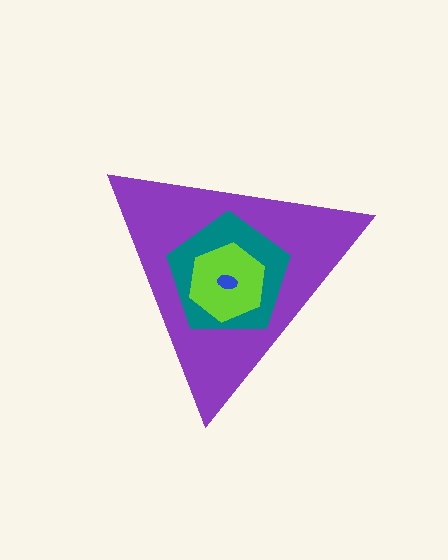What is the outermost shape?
The purple triangle.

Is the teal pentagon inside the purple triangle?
Yes.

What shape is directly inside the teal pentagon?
The lime hexagon.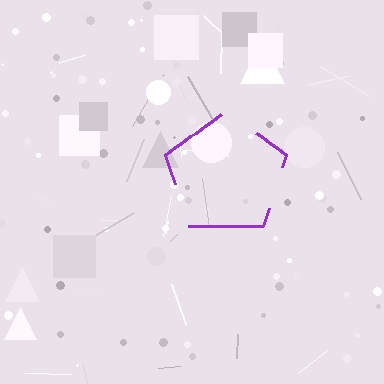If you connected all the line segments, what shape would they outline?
They would outline a pentagon.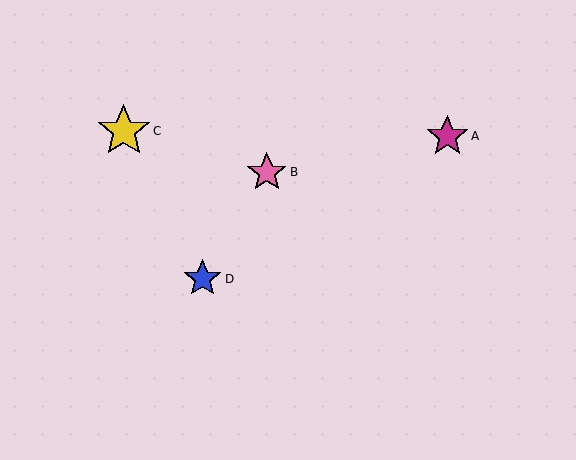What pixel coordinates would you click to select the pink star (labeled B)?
Click at (267, 172) to select the pink star B.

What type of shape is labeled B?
Shape B is a pink star.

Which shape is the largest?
The yellow star (labeled C) is the largest.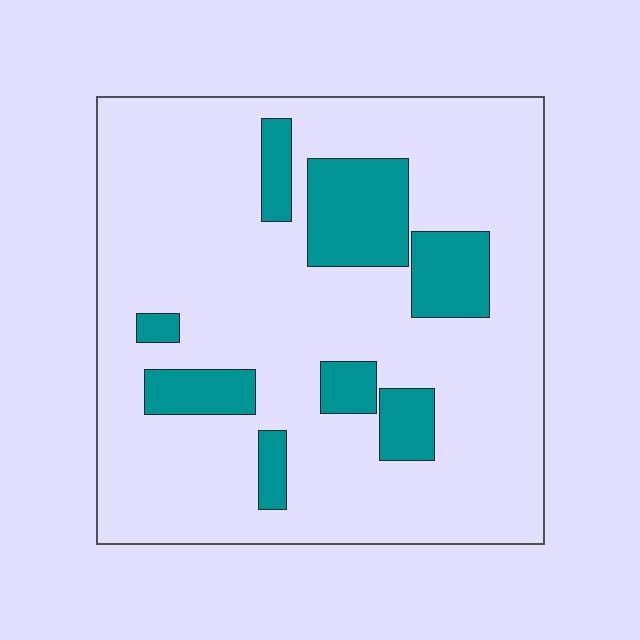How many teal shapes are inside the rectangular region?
8.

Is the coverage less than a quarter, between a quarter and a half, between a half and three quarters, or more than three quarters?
Less than a quarter.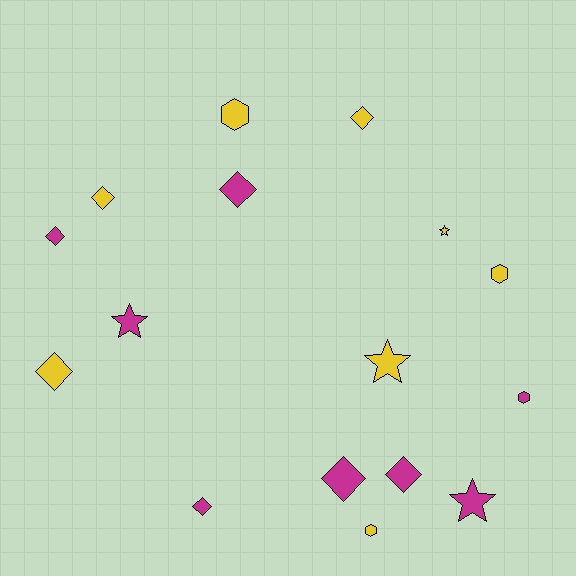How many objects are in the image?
There are 16 objects.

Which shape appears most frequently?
Diamond, with 8 objects.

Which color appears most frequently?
Magenta, with 8 objects.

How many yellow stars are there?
There are 2 yellow stars.